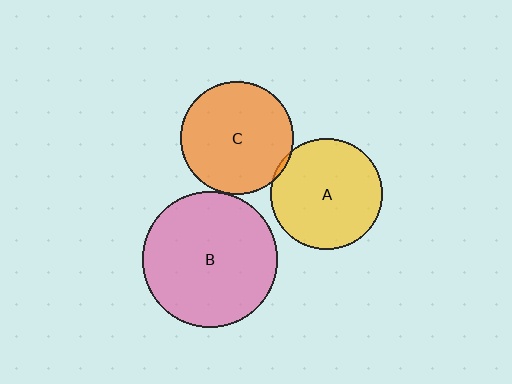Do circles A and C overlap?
Yes.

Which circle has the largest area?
Circle B (pink).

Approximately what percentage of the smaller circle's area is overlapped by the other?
Approximately 5%.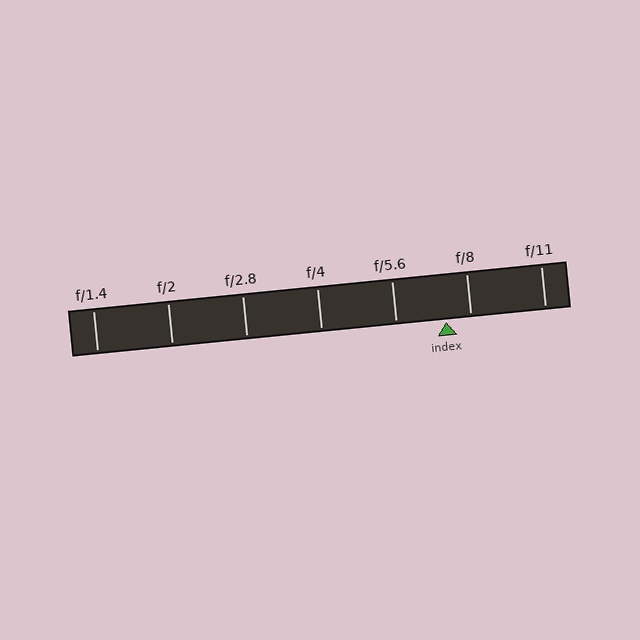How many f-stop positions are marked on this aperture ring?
There are 7 f-stop positions marked.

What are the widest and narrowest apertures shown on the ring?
The widest aperture shown is f/1.4 and the narrowest is f/11.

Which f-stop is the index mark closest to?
The index mark is closest to f/8.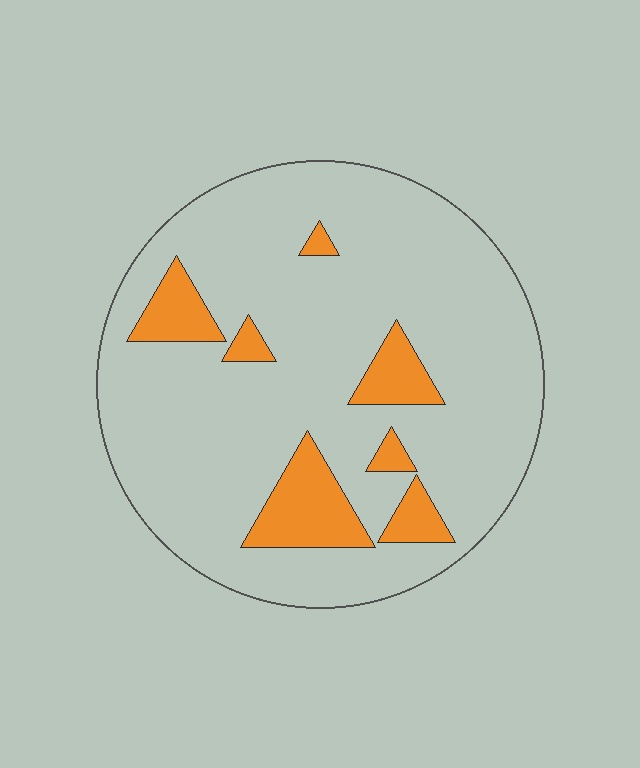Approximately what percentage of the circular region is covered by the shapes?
Approximately 15%.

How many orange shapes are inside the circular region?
7.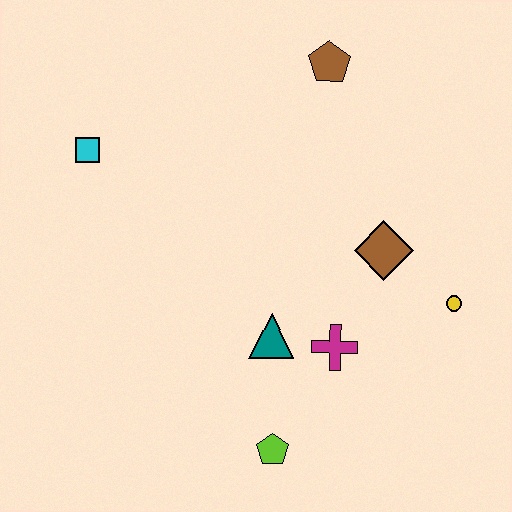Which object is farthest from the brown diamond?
The cyan square is farthest from the brown diamond.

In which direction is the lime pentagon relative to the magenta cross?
The lime pentagon is below the magenta cross.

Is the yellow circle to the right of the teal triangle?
Yes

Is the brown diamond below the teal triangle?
No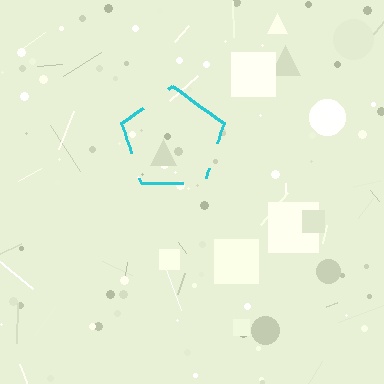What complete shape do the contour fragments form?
The contour fragments form a pentagon.